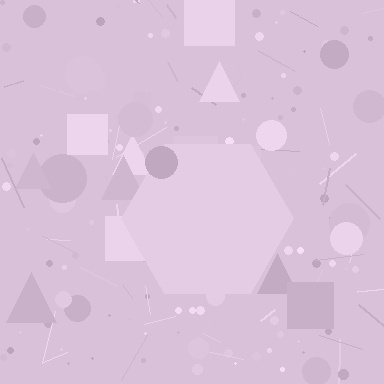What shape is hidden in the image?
A hexagon is hidden in the image.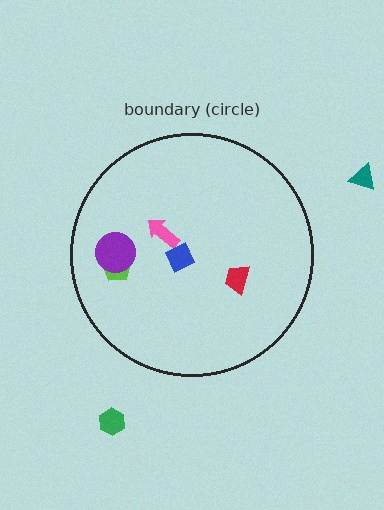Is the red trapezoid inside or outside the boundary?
Inside.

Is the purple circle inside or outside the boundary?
Inside.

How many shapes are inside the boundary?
5 inside, 2 outside.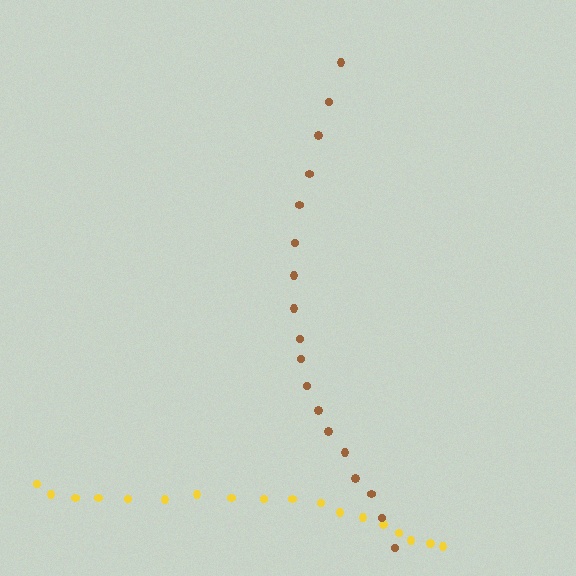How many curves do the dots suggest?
There are 2 distinct paths.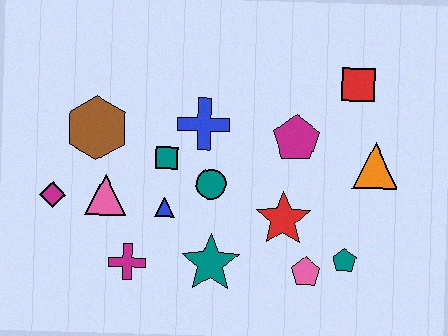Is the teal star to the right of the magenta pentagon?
No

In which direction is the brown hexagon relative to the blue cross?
The brown hexagon is to the left of the blue cross.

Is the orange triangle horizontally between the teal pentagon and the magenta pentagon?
No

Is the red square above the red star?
Yes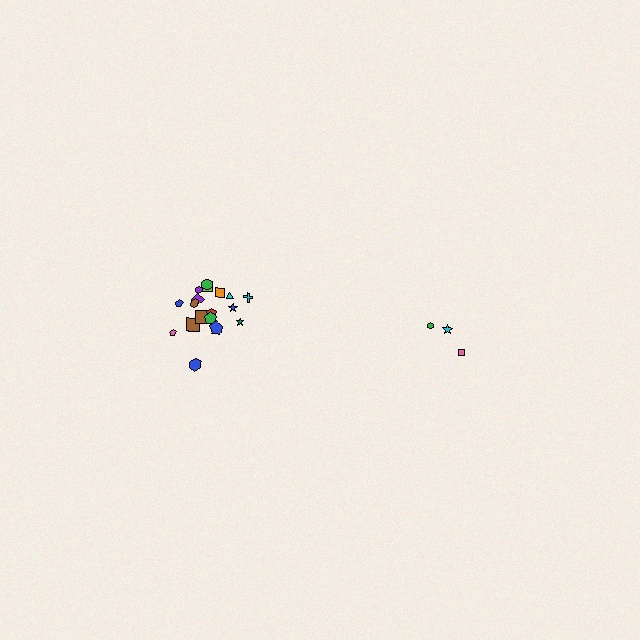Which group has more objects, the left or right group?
The left group.